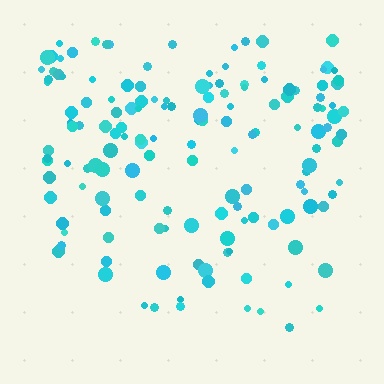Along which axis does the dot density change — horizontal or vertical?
Vertical.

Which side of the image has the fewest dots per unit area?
The bottom.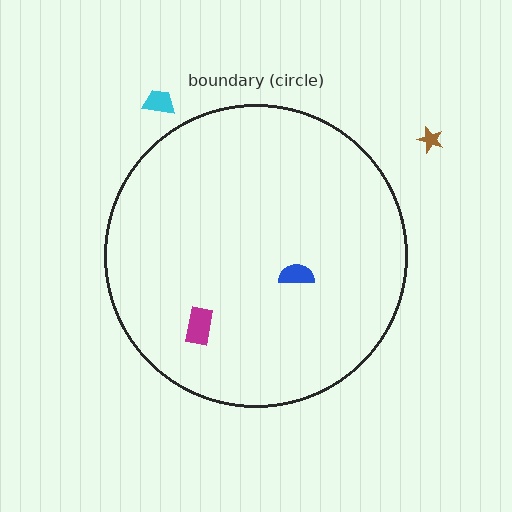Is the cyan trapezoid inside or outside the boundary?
Outside.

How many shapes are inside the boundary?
2 inside, 2 outside.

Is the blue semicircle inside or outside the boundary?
Inside.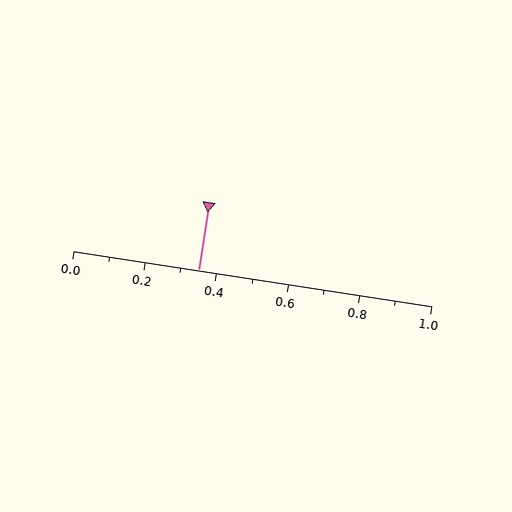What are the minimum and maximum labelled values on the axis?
The axis runs from 0.0 to 1.0.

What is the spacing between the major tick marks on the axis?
The major ticks are spaced 0.2 apart.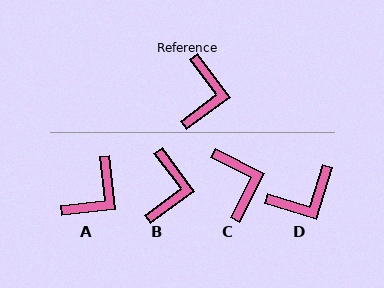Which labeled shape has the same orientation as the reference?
B.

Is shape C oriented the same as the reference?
No, it is off by about 27 degrees.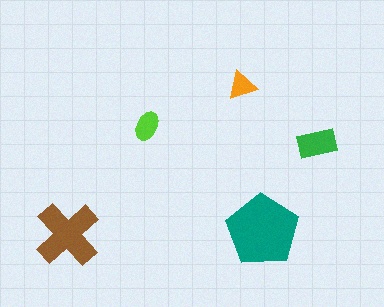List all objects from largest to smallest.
The teal pentagon, the brown cross, the green rectangle, the lime ellipse, the orange triangle.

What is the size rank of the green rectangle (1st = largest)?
3rd.